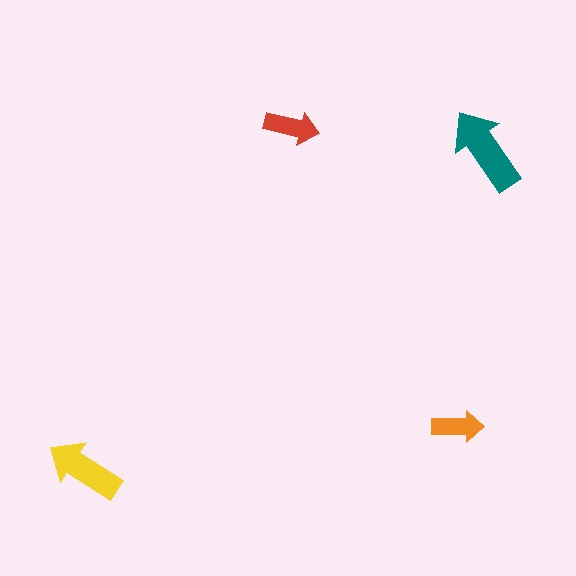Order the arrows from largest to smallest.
the teal one, the yellow one, the red one, the orange one.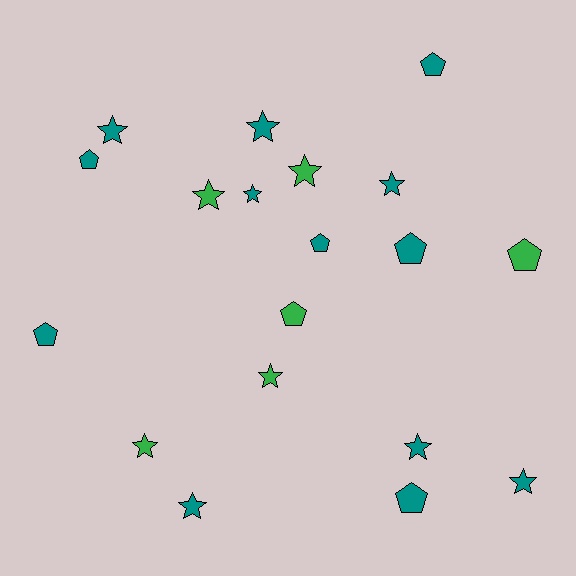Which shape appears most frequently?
Star, with 11 objects.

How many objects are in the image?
There are 19 objects.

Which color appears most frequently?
Teal, with 13 objects.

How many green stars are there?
There are 4 green stars.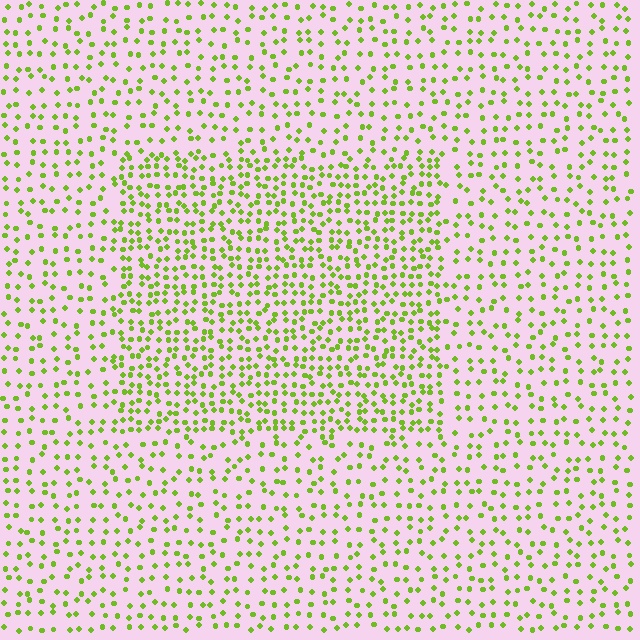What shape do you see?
I see a rectangle.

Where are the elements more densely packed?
The elements are more densely packed inside the rectangle boundary.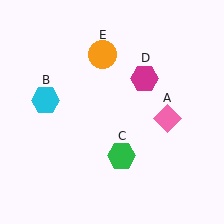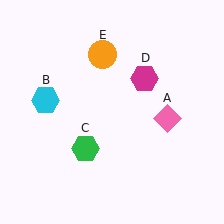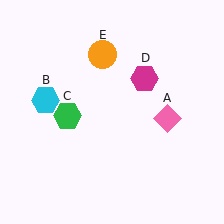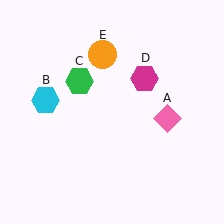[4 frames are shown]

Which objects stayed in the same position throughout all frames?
Pink diamond (object A) and cyan hexagon (object B) and magenta hexagon (object D) and orange circle (object E) remained stationary.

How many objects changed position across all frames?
1 object changed position: green hexagon (object C).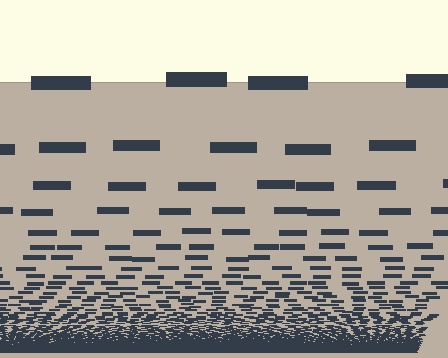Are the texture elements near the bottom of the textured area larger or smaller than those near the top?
Smaller. The gradient is inverted — elements near the bottom are smaller and denser.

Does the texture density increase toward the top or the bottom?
Density increases toward the bottom.